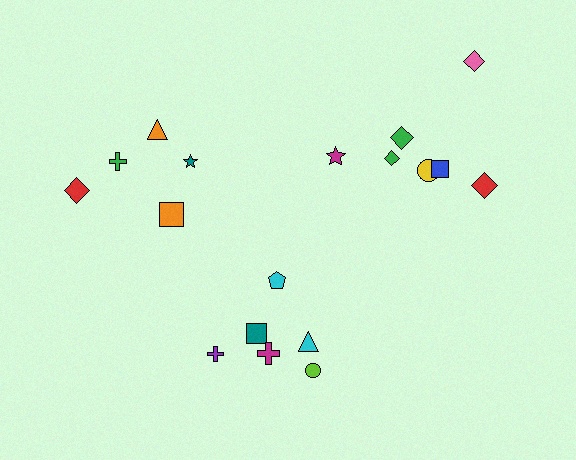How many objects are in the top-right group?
There are 7 objects.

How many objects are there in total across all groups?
There are 18 objects.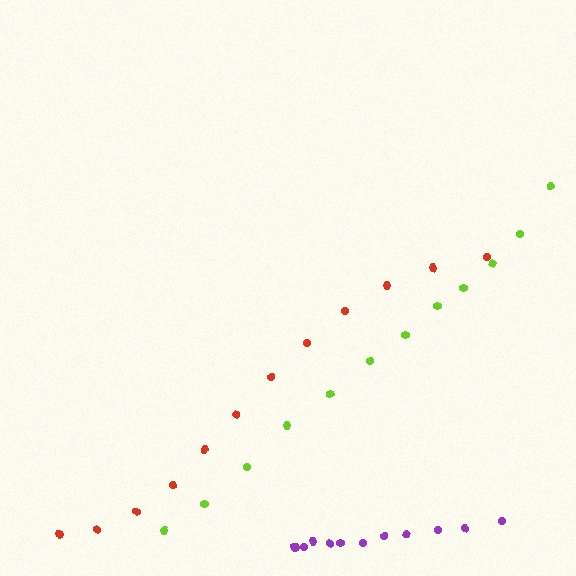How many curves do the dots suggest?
There are 3 distinct paths.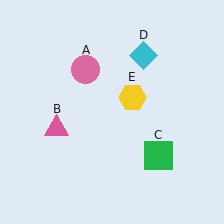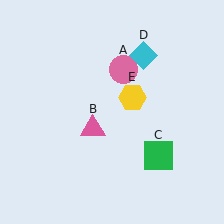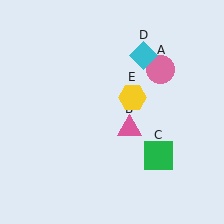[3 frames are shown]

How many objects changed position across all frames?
2 objects changed position: pink circle (object A), pink triangle (object B).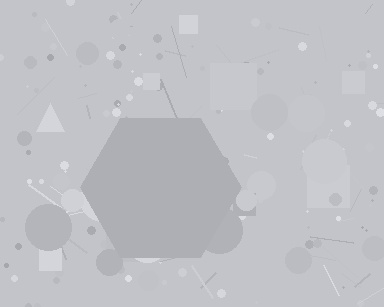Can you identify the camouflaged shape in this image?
The camouflaged shape is a hexagon.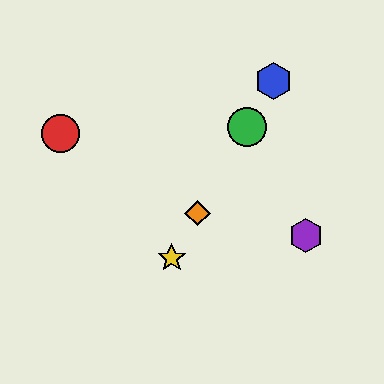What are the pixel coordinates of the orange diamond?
The orange diamond is at (198, 213).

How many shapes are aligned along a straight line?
4 shapes (the blue hexagon, the green circle, the yellow star, the orange diamond) are aligned along a straight line.